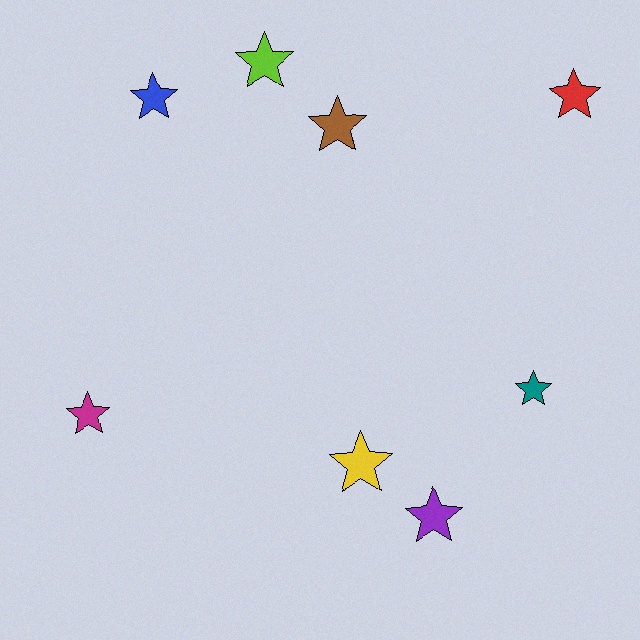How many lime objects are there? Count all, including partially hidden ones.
There is 1 lime object.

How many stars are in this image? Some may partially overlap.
There are 8 stars.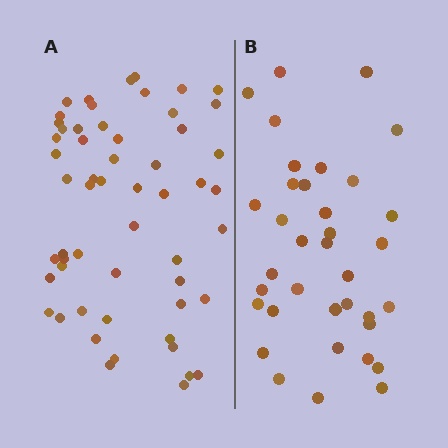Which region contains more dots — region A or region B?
Region A (the left region) has more dots.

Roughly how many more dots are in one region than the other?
Region A has approximately 20 more dots than region B.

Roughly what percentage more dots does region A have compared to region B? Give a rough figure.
About 55% more.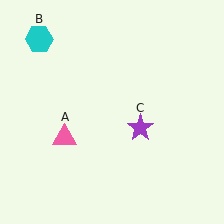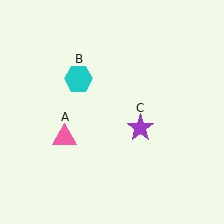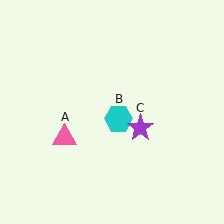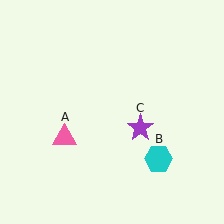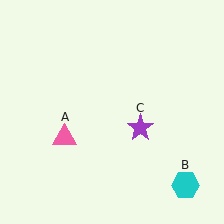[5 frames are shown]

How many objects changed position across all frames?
1 object changed position: cyan hexagon (object B).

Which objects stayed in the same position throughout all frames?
Pink triangle (object A) and purple star (object C) remained stationary.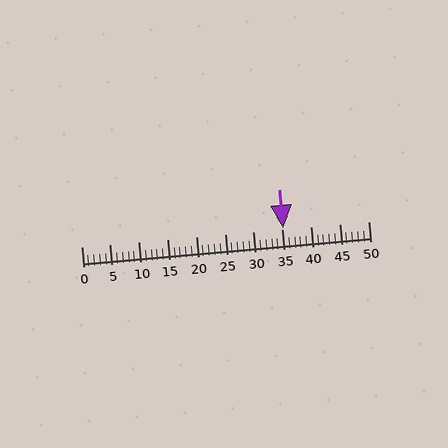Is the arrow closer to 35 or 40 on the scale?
The arrow is closer to 35.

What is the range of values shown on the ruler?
The ruler shows values from 0 to 50.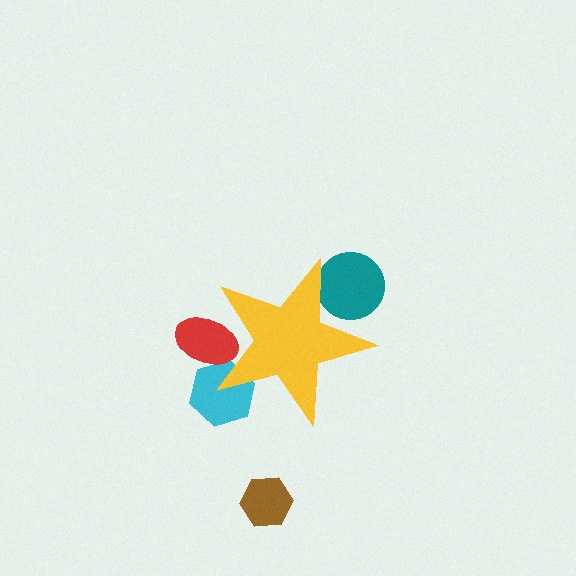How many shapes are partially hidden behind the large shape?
3 shapes are partially hidden.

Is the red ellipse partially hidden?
Yes, the red ellipse is partially hidden behind the yellow star.